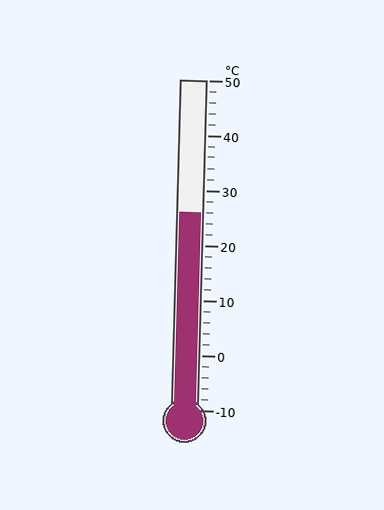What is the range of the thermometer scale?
The thermometer scale ranges from -10°C to 50°C.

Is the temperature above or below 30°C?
The temperature is below 30°C.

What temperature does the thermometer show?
The thermometer shows approximately 26°C.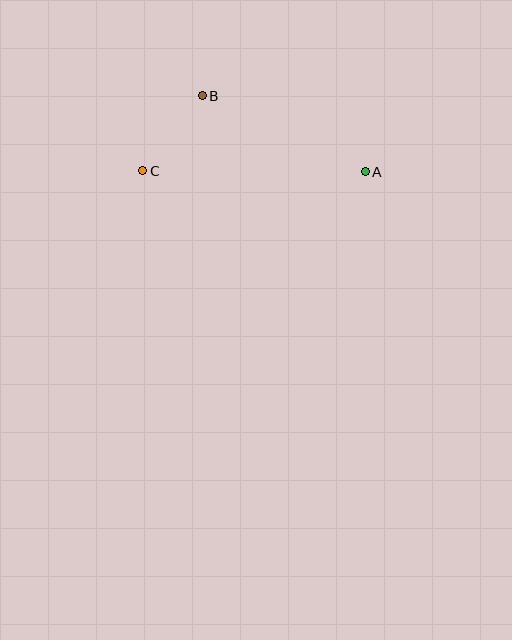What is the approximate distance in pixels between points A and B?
The distance between A and B is approximately 180 pixels.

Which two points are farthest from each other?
Points A and C are farthest from each other.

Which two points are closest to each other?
Points B and C are closest to each other.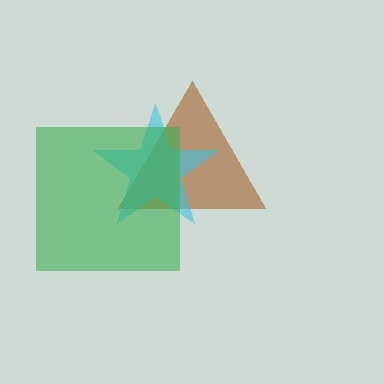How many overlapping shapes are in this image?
There are 3 overlapping shapes in the image.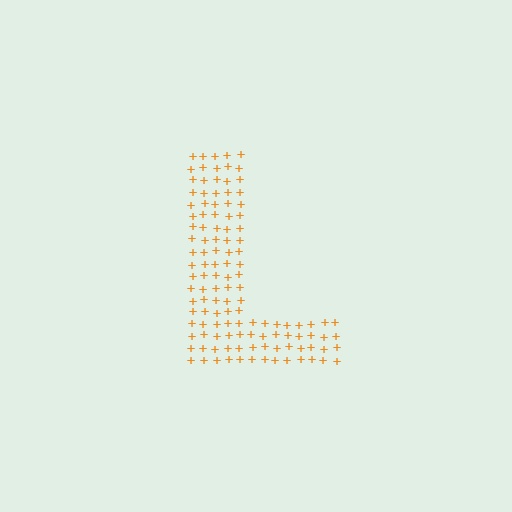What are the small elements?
The small elements are plus signs.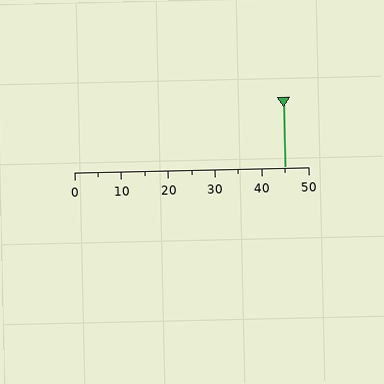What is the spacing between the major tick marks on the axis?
The major ticks are spaced 10 apart.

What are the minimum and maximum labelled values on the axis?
The axis runs from 0 to 50.